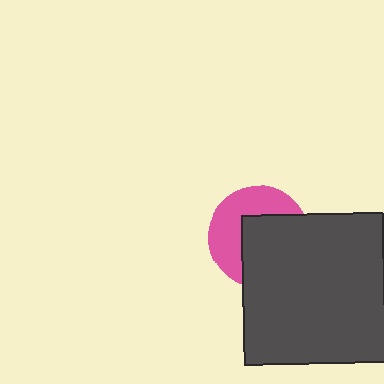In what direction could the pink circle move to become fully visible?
The pink circle could move toward the upper-left. That would shift it out from behind the dark gray rectangle entirely.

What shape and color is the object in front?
The object in front is a dark gray rectangle.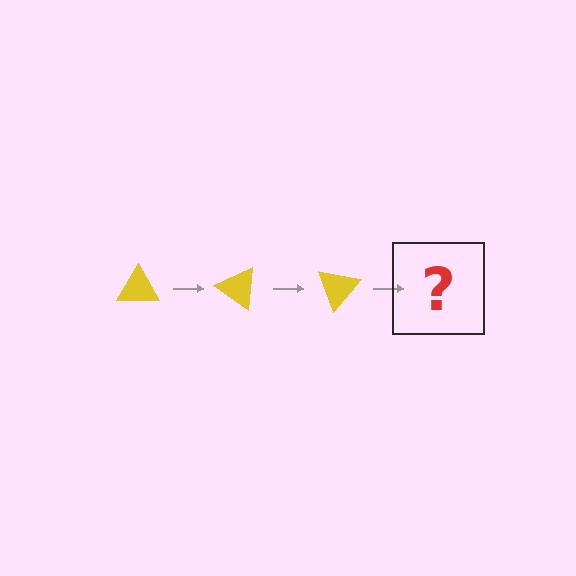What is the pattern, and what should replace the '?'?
The pattern is that the triangle rotates 35 degrees each step. The '?' should be a yellow triangle rotated 105 degrees.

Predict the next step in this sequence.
The next step is a yellow triangle rotated 105 degrees.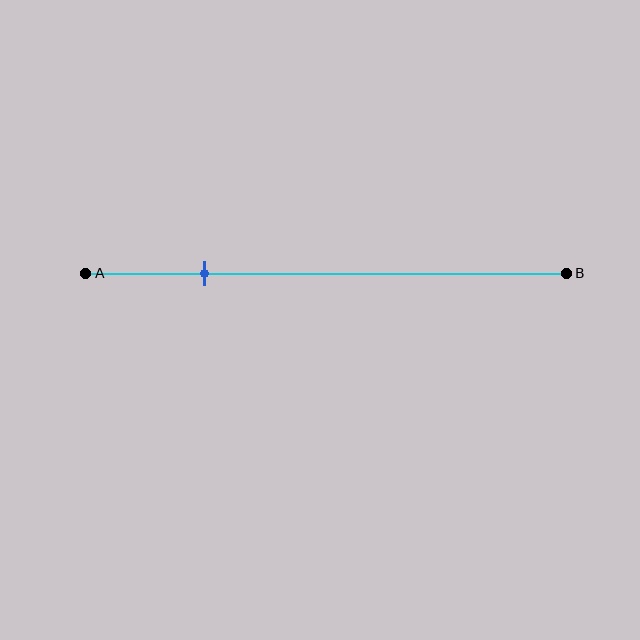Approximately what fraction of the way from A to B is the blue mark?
The blue mark is approximately 25% of the way from A to B.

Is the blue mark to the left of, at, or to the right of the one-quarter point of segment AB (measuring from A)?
The blue mark is approximately at the one-quarter point of segment AB.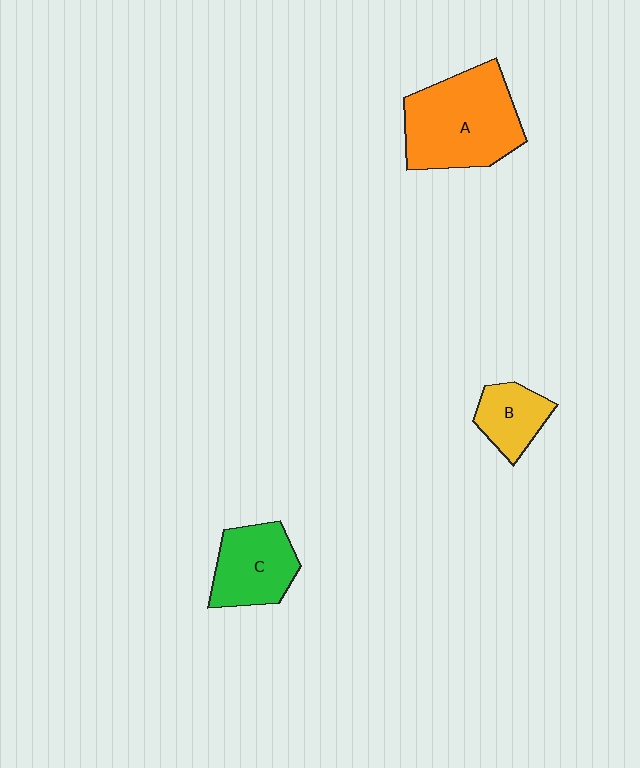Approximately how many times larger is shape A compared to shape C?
Approximately 1.6 times.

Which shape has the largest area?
Shape A (orange).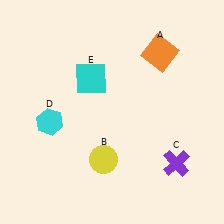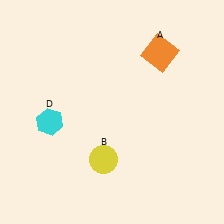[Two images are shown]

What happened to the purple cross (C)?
The purple cross (C) was removed in Image 2. It was in the bottom-right area of Image 1.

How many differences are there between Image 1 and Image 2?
There are 2 differences between the two images.